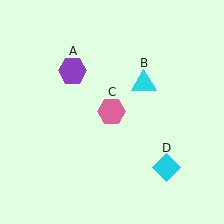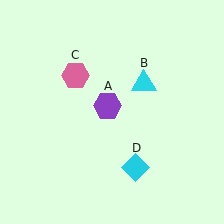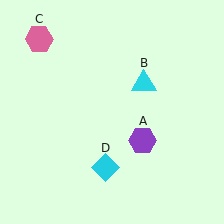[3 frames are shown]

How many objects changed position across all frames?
3 objects changed position: purple hexagon (object A), pink hexagon (object C), cyan diamond (object D).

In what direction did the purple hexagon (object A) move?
The purple hexagon (object A) moved down and to the right.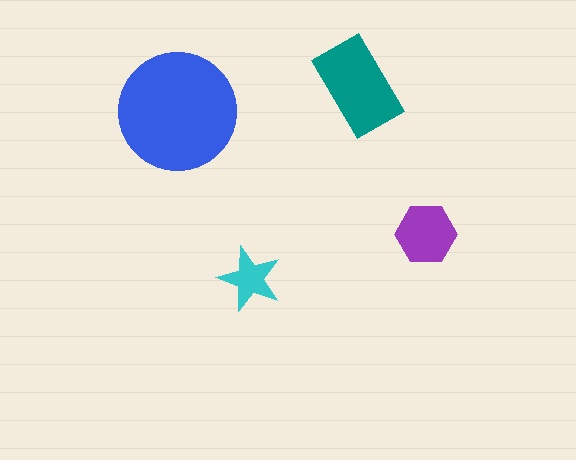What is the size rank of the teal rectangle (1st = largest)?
2nd.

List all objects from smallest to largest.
The cyan star, the purple hexagon, the teal rectangle, the blue circle.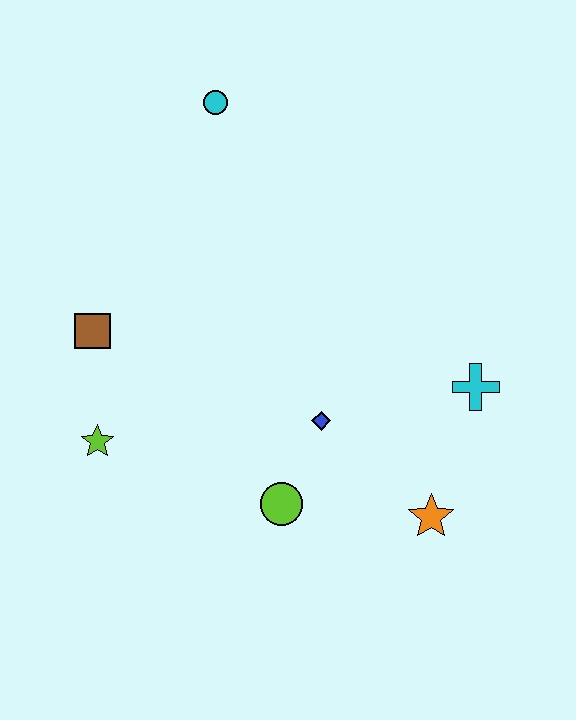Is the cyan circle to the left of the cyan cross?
Yes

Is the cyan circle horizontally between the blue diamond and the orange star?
No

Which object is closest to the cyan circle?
The brown square is closest to the cyan circle.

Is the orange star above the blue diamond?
No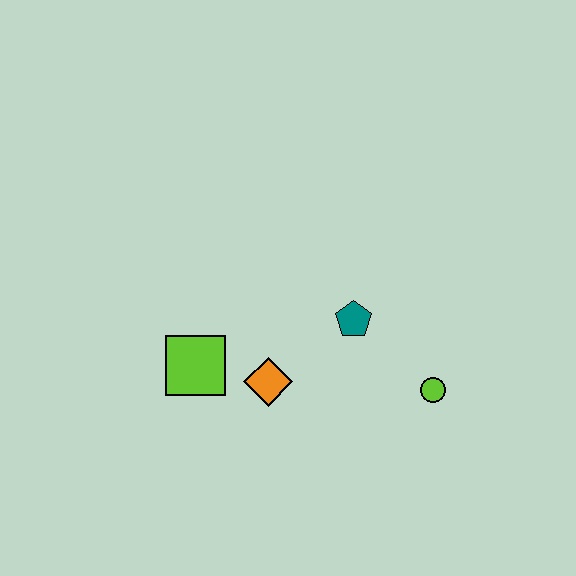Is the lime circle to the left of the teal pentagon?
No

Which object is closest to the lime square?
The orange diamond is closest to the lime square.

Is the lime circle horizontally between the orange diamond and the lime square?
No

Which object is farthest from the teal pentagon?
The lime square is farthest from the teal pentagon.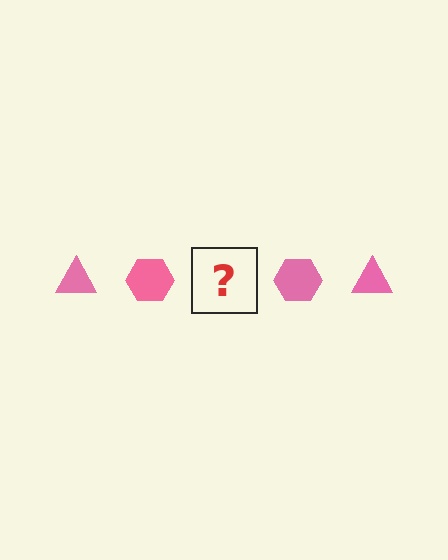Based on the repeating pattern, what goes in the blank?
The blank should be a pink triangle.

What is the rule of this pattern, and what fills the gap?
The rule is that the pattern cycles through triangle, hexagon shapes in pink. The gap should be filled with a pink triangle.